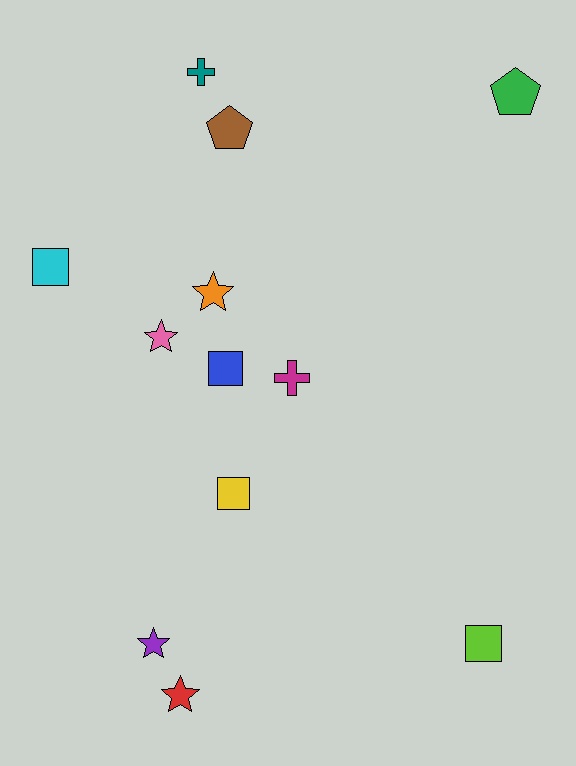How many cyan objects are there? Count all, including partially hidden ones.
There is 1 cyan object.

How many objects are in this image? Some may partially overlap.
There are 12 objects.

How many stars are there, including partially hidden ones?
There are 4 stars.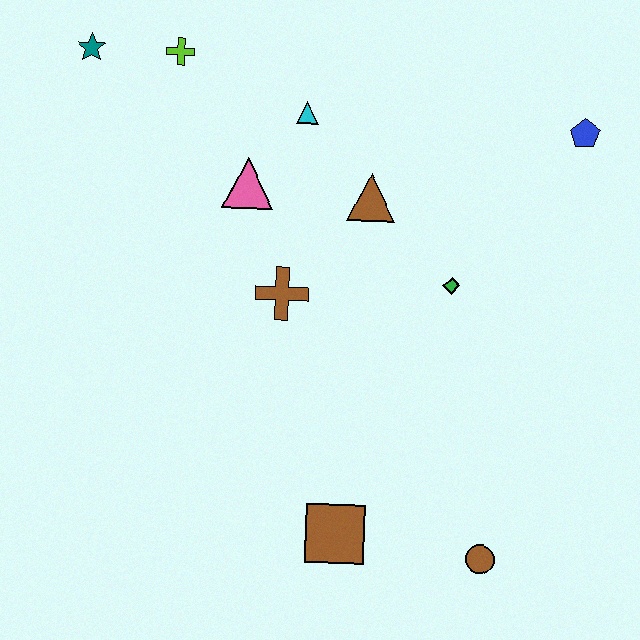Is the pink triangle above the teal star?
No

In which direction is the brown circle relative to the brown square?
The brown circle is to the right of the brown square.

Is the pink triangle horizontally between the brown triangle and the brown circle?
No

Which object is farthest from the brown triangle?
The brown circle is farthest from the brown triangle.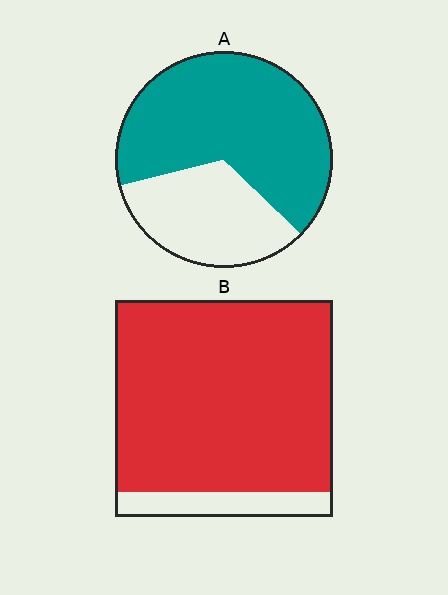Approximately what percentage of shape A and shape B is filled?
A is approximately 65% and B is approximately 90%.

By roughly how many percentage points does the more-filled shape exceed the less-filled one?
By roughly 20 percentage points (B over A).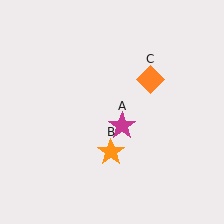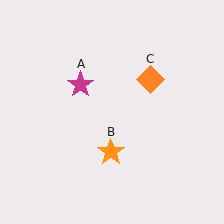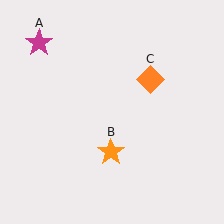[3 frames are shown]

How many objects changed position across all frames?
1 object changed position: magenta star (object A).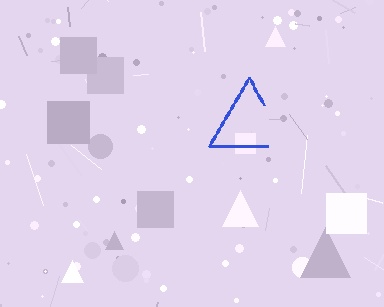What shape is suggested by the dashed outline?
The dashed outline suggests a triangle.